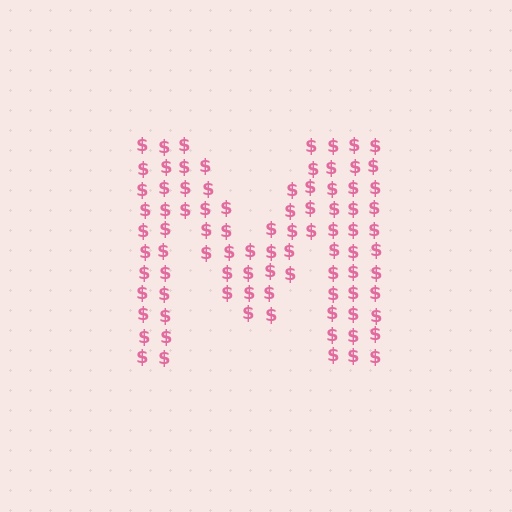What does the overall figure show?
The overall figure shows the letter M.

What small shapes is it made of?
It is made of small dollar signs.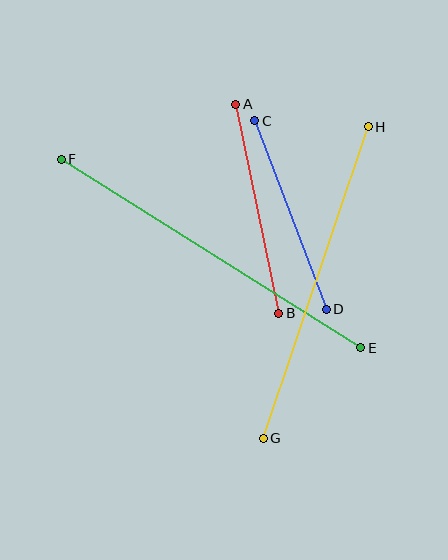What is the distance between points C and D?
The distance is approximately 202 pixels.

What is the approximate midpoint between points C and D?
The midpoint is at approximately (291, 215) pixels.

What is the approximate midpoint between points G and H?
The midpoint is at approximately (316, 283) pixels.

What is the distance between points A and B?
The distance is approximately 214 pixels.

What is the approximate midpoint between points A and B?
The midpoint is at approximately (257, 209) pixels.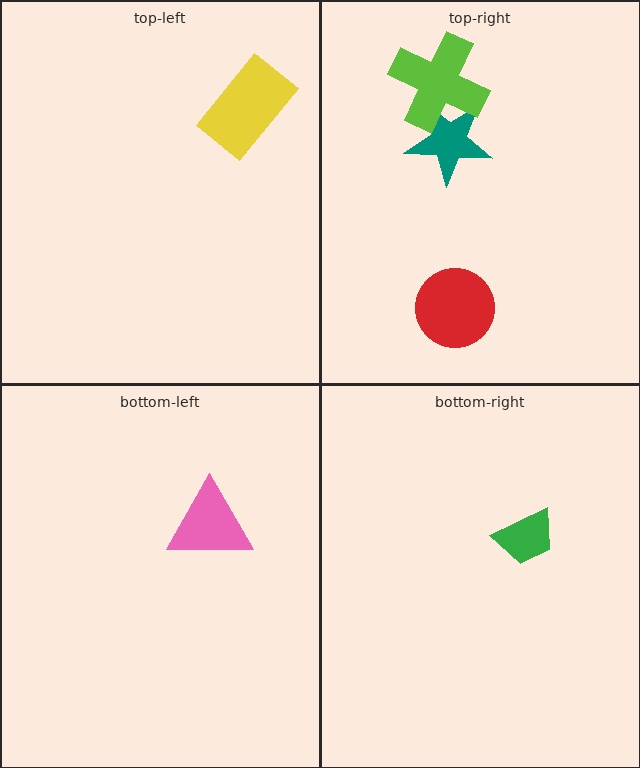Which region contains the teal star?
The top-right region.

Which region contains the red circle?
The top-right region.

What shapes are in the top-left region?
The yellow rectangle.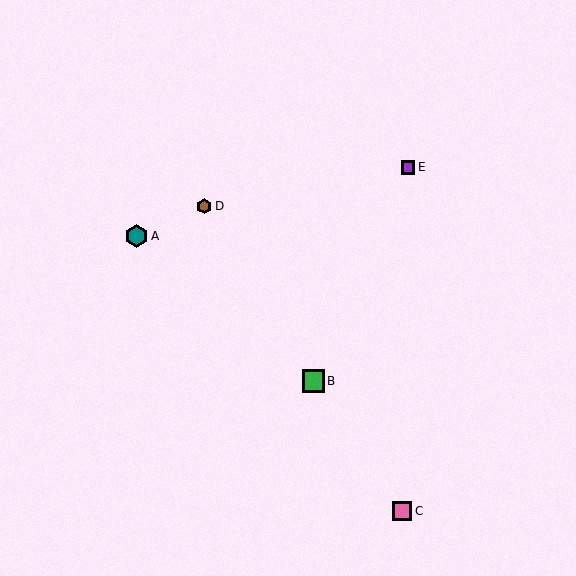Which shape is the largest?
The teal hexagon (labeled A) is the largest.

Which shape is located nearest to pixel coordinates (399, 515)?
The pink square (labeled C) at (402, 511) is nearest to that location.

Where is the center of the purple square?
The center of the purple square is at (408, 167).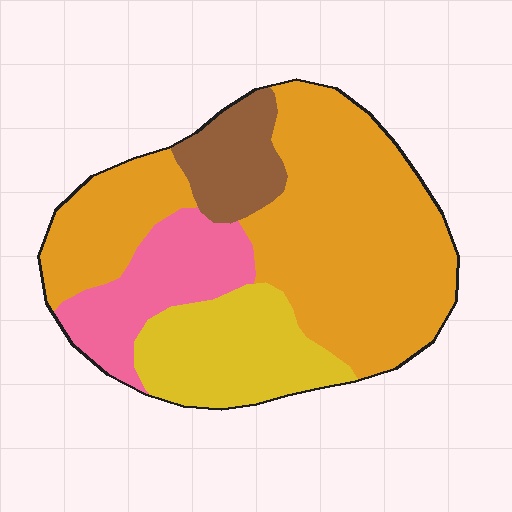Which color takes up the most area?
Orange, at roughly 55%.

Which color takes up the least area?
Brown, at roughly 10%.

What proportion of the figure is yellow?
Yellow takes up about one fifth (1/5) of the figure.